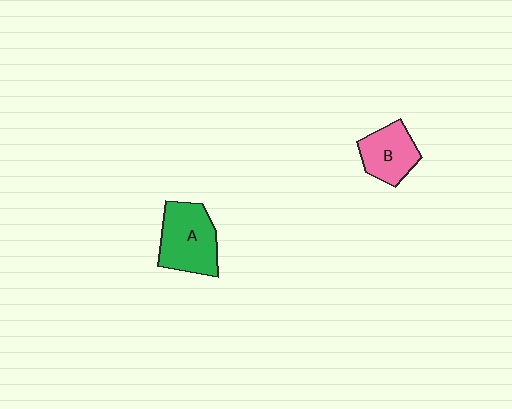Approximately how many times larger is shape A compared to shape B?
Approximately 1.4 times.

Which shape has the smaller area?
Shape B (pink).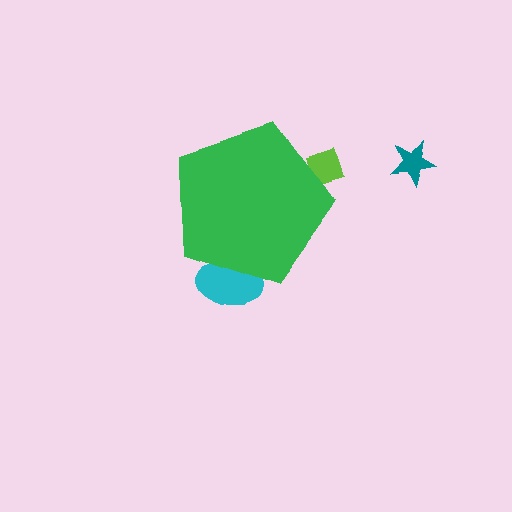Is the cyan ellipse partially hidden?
Yes, the cyan ellipse is partially hidden behind the green pentagon.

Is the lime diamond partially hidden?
Yes, the lime diamond is partially hidden behind the green pentagon.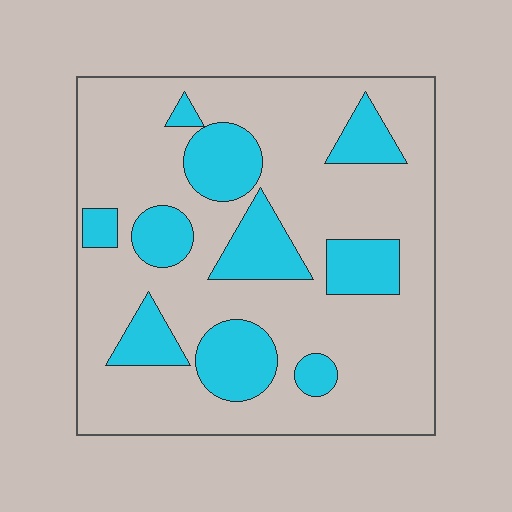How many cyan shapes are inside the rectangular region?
10.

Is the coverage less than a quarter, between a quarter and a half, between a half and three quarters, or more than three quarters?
Between a quarter and a half.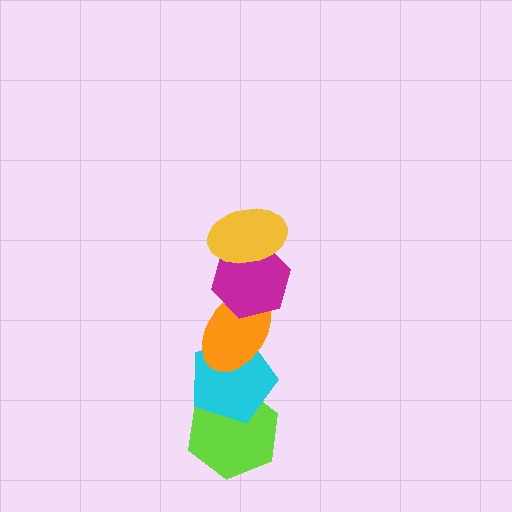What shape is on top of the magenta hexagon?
The yellow ellipse is on top of the magenta hexagon.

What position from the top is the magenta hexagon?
The magenta hexagon is 2nd from the top.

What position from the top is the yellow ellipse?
The yellow ellipse is 1st from the top.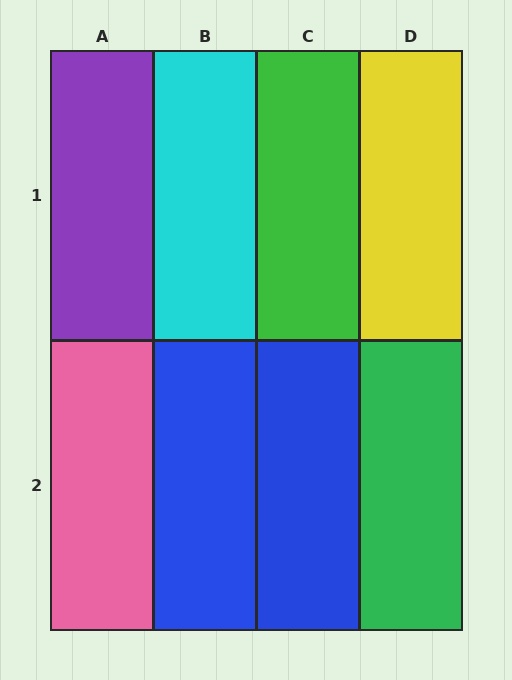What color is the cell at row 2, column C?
Blue.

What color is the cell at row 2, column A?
Pink.